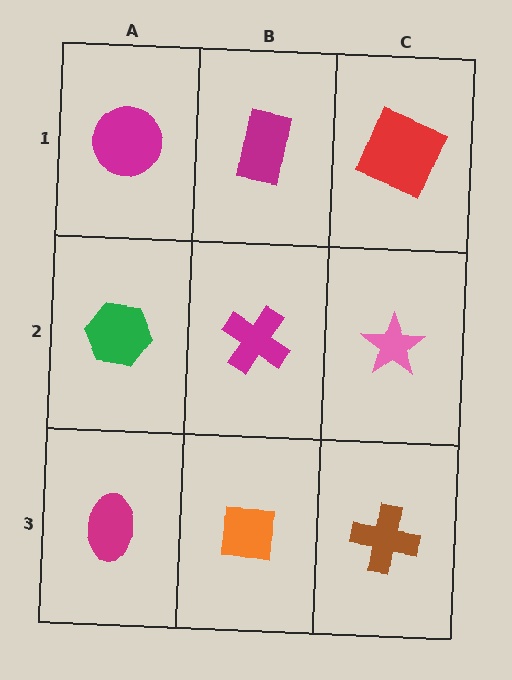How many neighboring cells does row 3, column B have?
3.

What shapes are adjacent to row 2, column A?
A magenta circle (row 1, column A), a magenta ellipse (row 3, column A), a magenta cross (row 2, column B).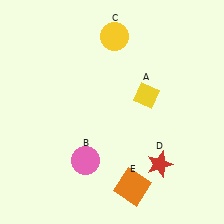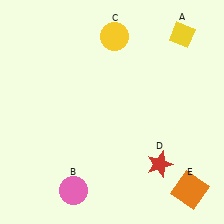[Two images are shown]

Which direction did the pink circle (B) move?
The pink circle (B) moved down.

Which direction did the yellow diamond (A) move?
The yellow diamond (A) moved up.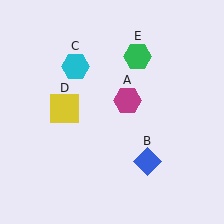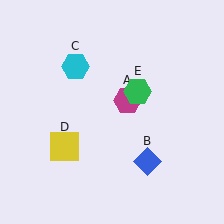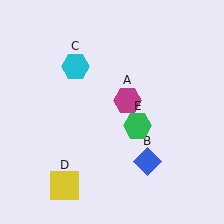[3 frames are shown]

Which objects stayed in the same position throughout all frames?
Magenta hexagon (object A) and blue diamond (object B) and cyan hexagon (object C) remained stationary.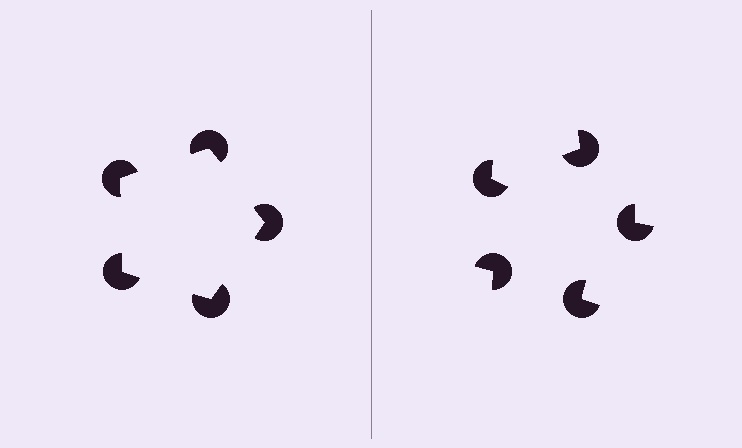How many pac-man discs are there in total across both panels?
10 — 5 on each side.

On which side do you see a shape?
An illusory pentagon appears on the left side. On the right side the wedge cuts are rotated, so no coherent shape forms.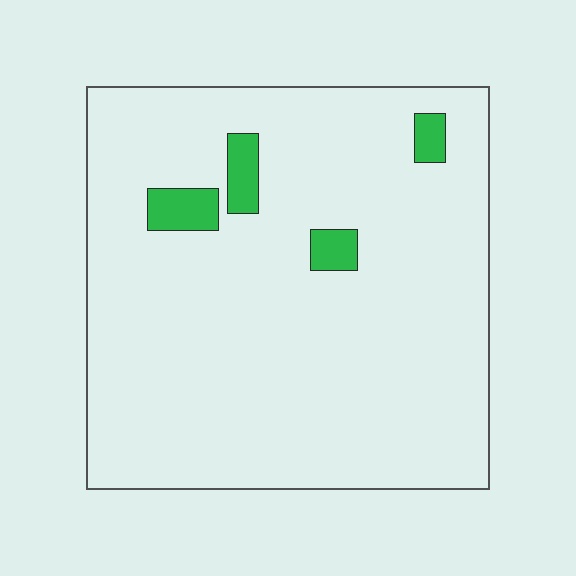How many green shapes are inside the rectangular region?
4.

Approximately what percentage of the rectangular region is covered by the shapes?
Approximately 5%.